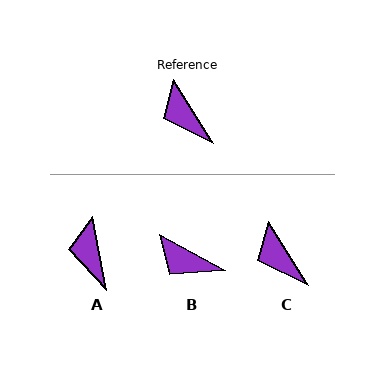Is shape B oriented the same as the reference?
No, it is off by about 29 degrees.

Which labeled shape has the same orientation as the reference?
C.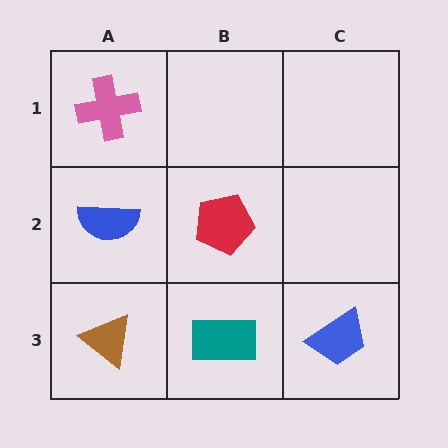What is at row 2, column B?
A red pentagon.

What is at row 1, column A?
A pink cross.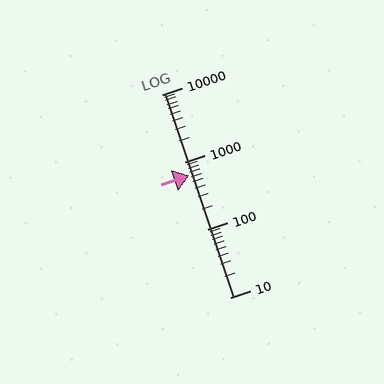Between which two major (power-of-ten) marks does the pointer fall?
The pointer is between 100 and 1000.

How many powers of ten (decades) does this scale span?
The scale spans 3 decades, from 10 to 10000.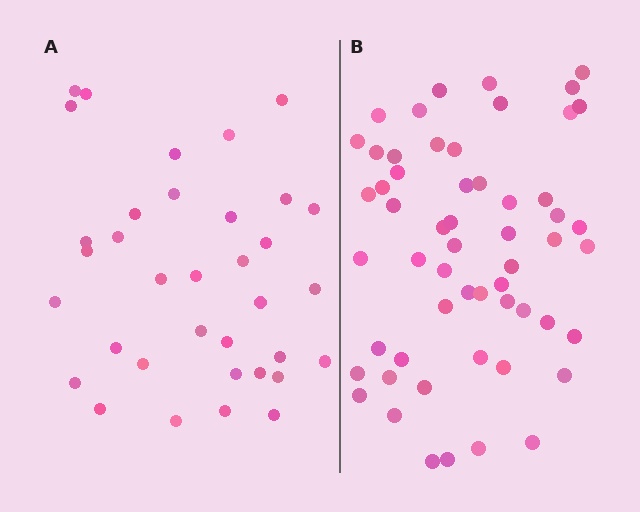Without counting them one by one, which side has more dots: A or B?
Region B (the right region) has more dots.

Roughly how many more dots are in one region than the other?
Region B has approximately 20 more dots than region A.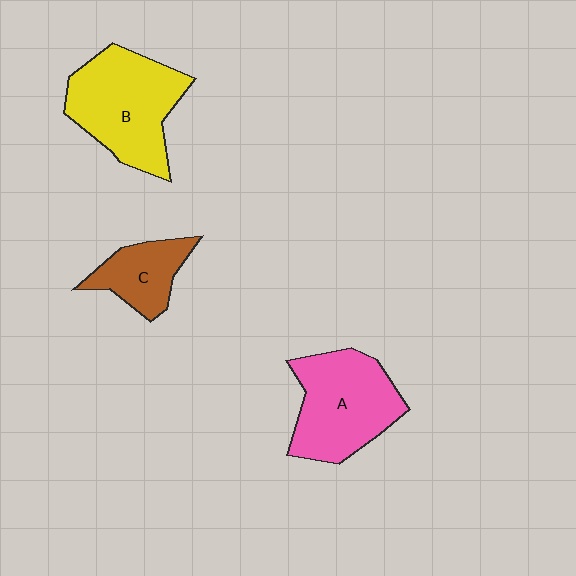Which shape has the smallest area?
Shape C (brown).